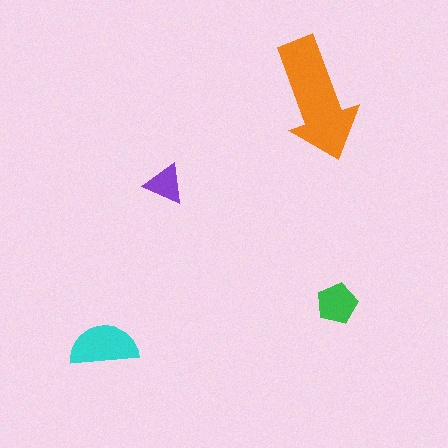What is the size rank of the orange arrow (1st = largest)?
1st.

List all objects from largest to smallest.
The orange arrow, the cyan semicircle, the green pentagon, the purple triangle.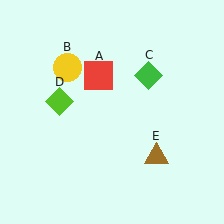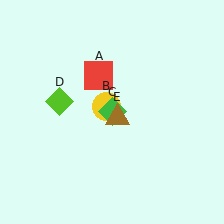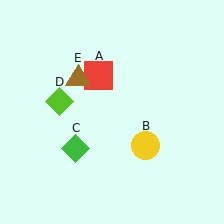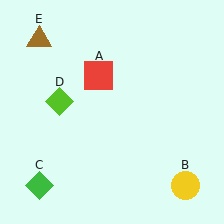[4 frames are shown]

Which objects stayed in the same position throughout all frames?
Red square (object A) and lime diamond (object D) remained stationary.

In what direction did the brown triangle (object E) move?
The brown triangle (object E) moved up and to the left.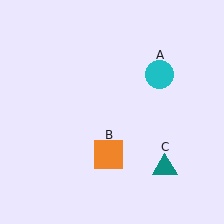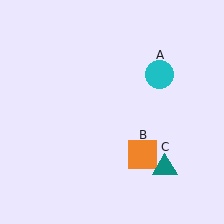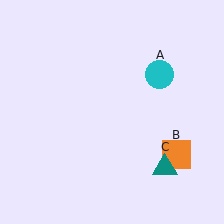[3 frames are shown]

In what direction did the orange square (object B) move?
The orange square (object B) moved right.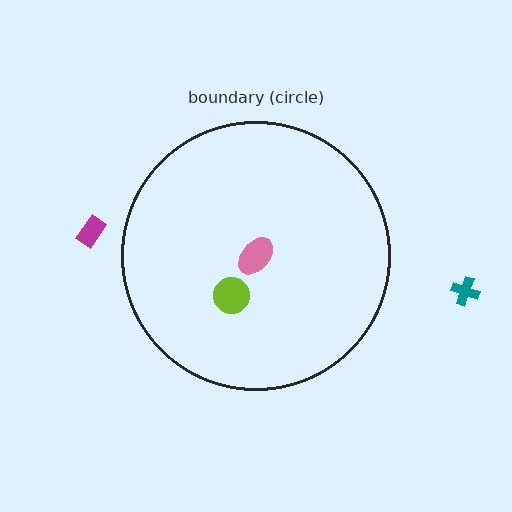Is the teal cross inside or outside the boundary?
Outside.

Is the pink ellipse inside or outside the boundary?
Inside.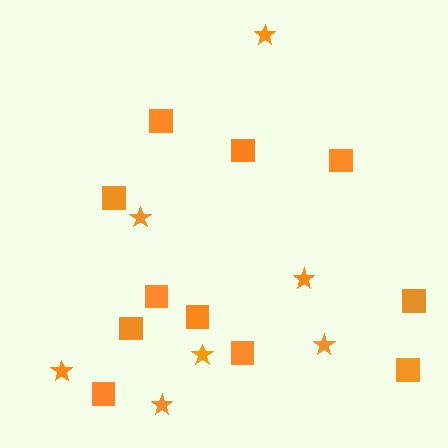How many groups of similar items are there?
There are 2 groups: one group of stars (7) and one group of squares (11).